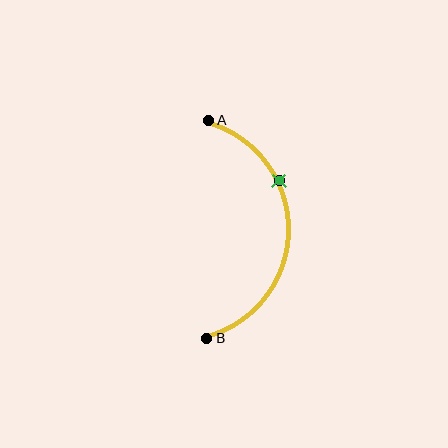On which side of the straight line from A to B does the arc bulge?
The arc bulges to the right of the straight line connecting A and B.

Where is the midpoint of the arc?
The arc midpoint is the point on the curve farthest from the straight line joining A and B. It sits to the right of that line.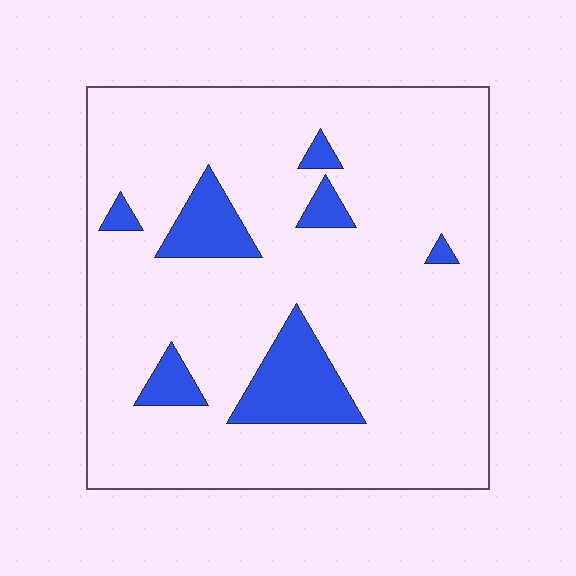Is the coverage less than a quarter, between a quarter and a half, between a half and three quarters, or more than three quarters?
Less than a quarter.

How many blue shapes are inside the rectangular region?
7.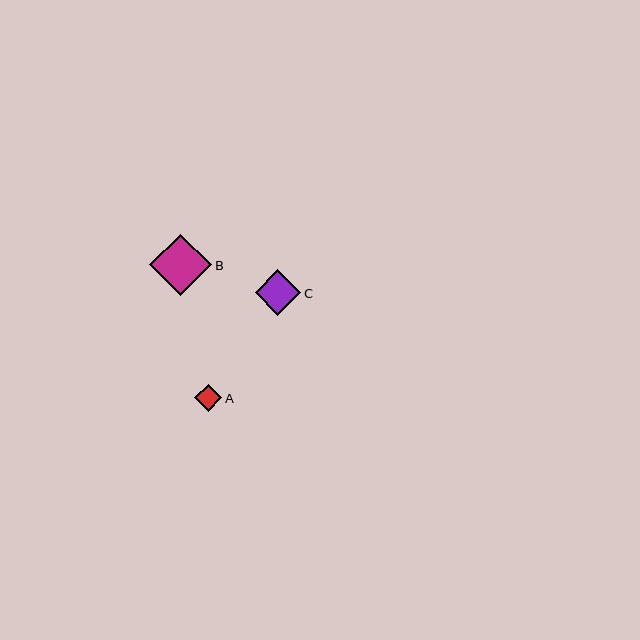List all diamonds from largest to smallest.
From largest to smallest: B, C, A.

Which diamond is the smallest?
Diamond A is the smallest with a size of approximately 27 pixels.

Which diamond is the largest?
Diamond B is the largest with a size of approximately 62 pixels.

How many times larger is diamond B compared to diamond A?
Diamond B is approximately 2.3 times the size of diamond A.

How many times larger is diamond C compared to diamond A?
Diamond C is approximately 1.7 times the size of diamond A.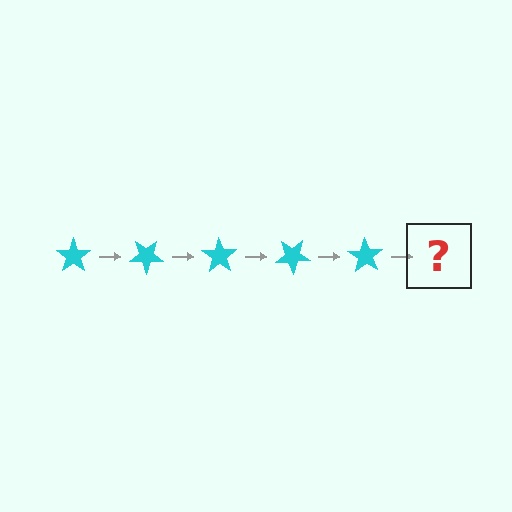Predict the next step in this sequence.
The next step is a cyan star rotated 175 degrees.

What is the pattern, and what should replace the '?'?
The pattern is that the star rotates 35 degrees each step. The '?' should be a cyan star rotated 175 degrees.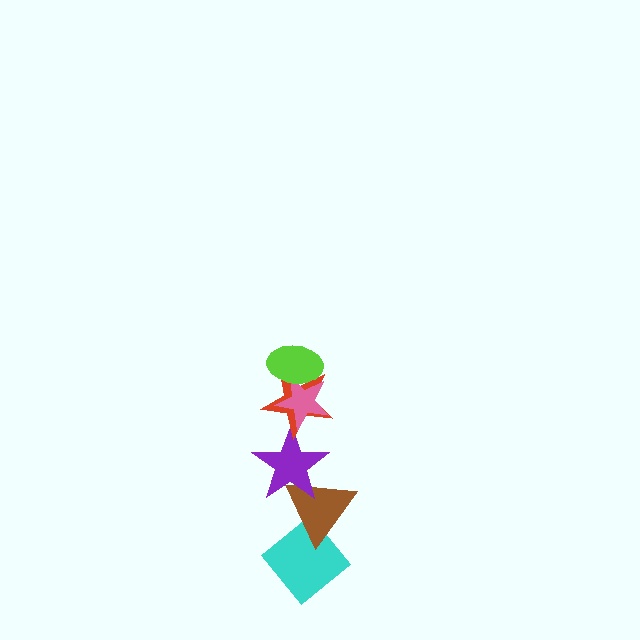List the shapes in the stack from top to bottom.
From top to bottom: the lime ellipse, the pink star, the red star, the purple star, the brown triangle, the cyan diamond.